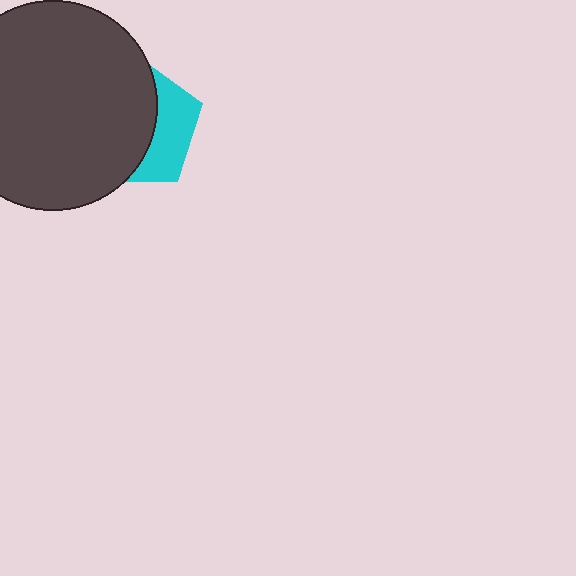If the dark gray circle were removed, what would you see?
You would see the complete cyan pentagon.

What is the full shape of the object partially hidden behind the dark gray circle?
The partially hidden object is a cyan pentagon.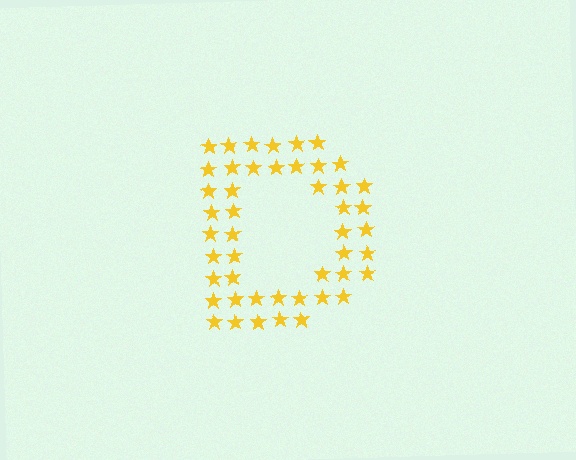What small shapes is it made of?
It is made of small stars.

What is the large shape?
The large shape is the letter D.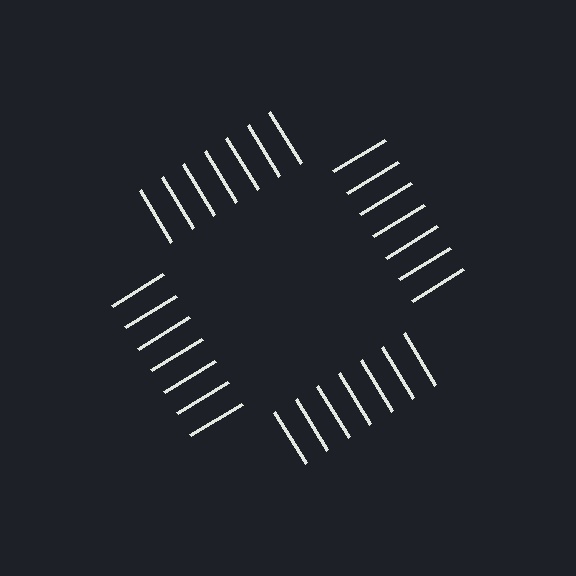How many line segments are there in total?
28 — 7 along each of the 4 edges.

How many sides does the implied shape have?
4 sides — the line-ends trace a square.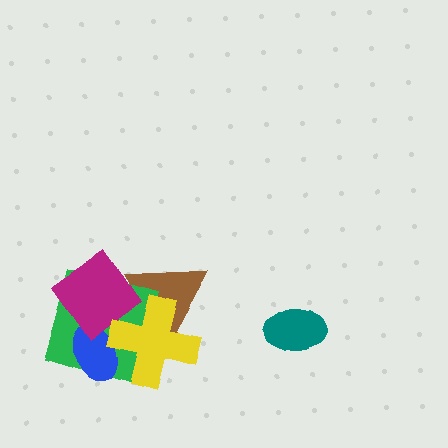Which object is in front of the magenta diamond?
The yellow cross is in front of the magenta diamond.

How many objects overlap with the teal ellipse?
0 objects overlap with the teal ellipse.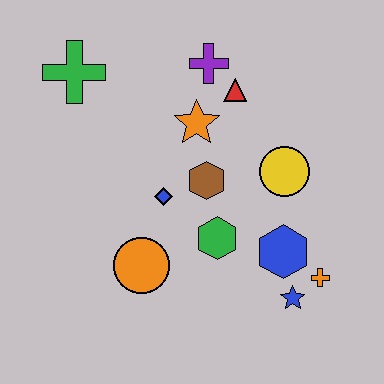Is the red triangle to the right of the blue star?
No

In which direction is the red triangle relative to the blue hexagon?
The red triangle is above the blue hexagon.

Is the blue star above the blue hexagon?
No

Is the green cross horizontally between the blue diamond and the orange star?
No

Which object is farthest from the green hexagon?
The green cross is farthest from the green hexagon.